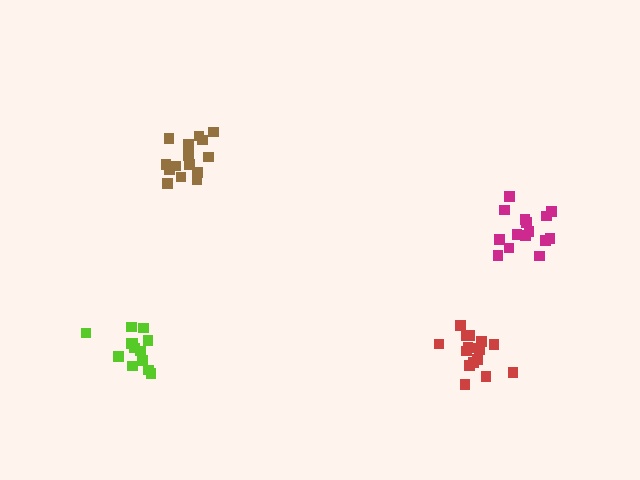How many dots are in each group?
Group 1: 13 dots, Group 2: 16 dots, Group 3: 15 dots, Group 4: 16 dots (60 total).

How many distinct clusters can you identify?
There are 4 distinct clusters.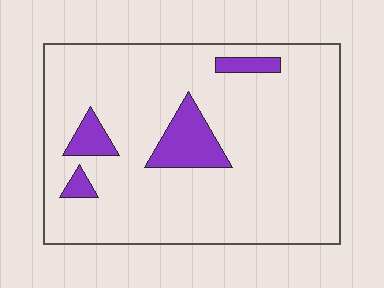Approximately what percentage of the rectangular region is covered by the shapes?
Approximately 10%.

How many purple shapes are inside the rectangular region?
4.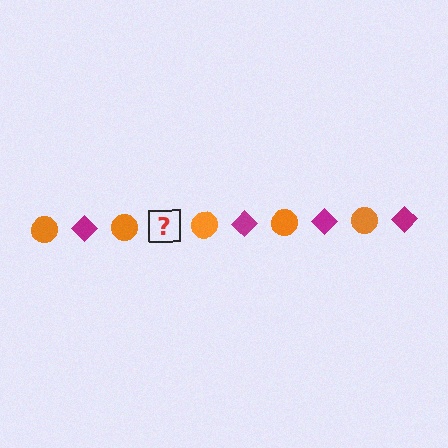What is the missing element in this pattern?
The missing element is a magenta diamond.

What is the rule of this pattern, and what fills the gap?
The rule is that the pattern alternates between orange circle and magenta diamond. The gap should be filled with a magenta diamond.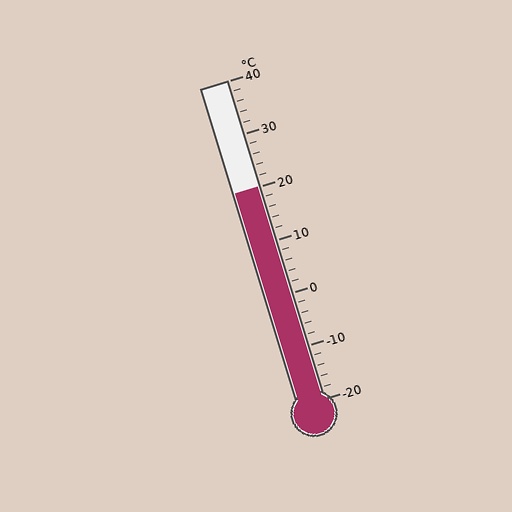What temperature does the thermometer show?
The thermometer shows approximately 20°C.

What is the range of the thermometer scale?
The thermometer scale ranges from -20°C to 40°C.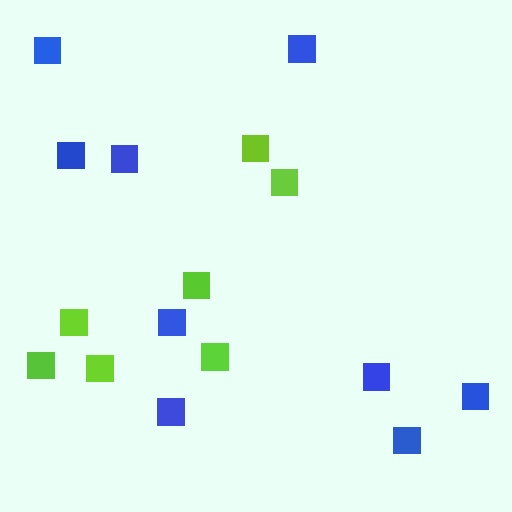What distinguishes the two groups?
There are 2 groups: one group of lime squares (7) and one group of blue squares (9).